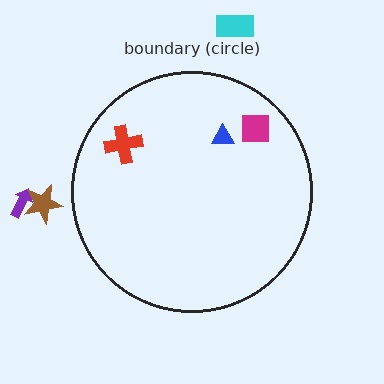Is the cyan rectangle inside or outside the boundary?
Outside.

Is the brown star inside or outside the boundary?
Outside.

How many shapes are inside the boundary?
3 inside, 3 outside.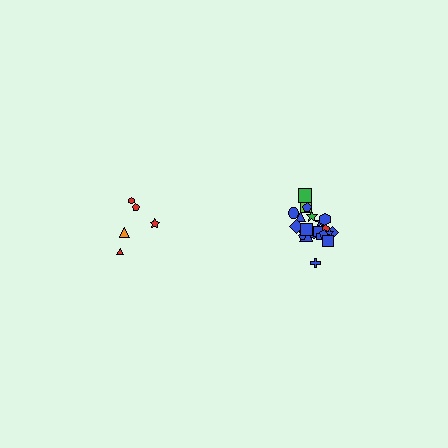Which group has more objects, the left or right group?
The right group.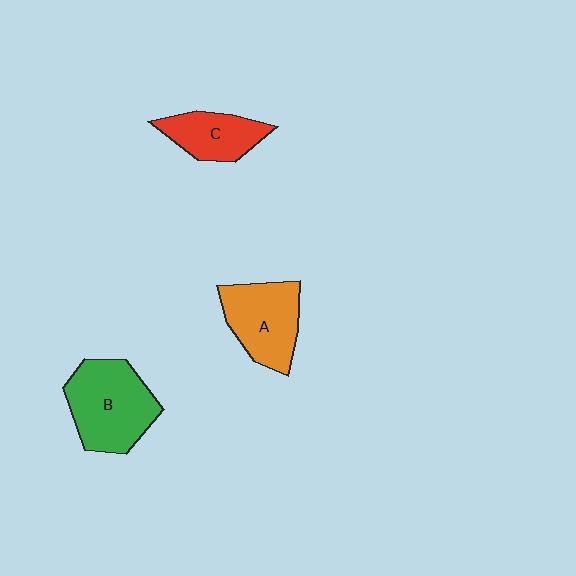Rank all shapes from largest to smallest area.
From largest to smallest: B (green), A (orange), C (red).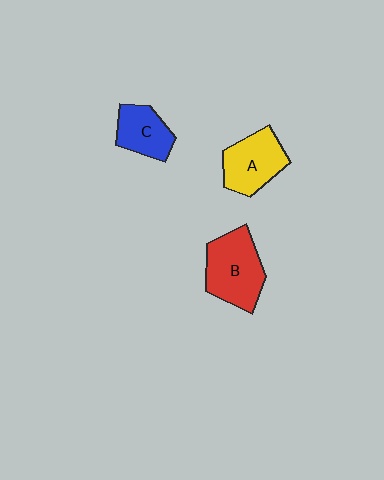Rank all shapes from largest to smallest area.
From largest to smallest: B (red), A (yellow), C (blue).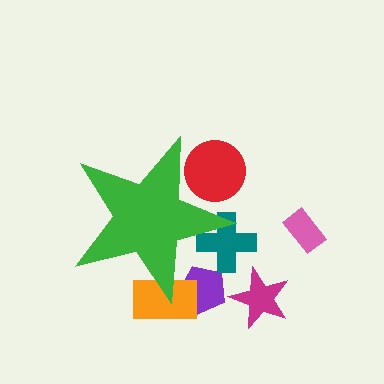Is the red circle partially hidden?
Yes, the red circle is partially hidden behind the green star.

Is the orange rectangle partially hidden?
Yes, the orange rectangle is partially hidden behind the green star.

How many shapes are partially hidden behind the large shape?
4 shapes are partially hidden.